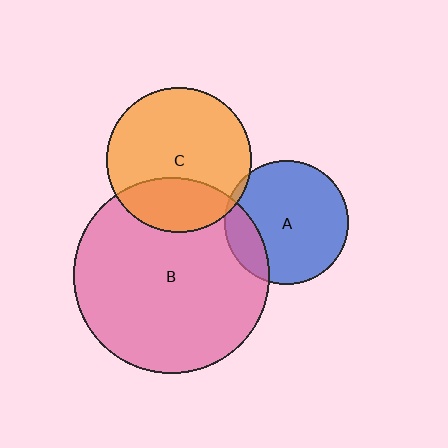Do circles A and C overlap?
Yes.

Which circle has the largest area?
Circle B (pink).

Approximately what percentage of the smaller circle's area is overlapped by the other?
Approximately 5%.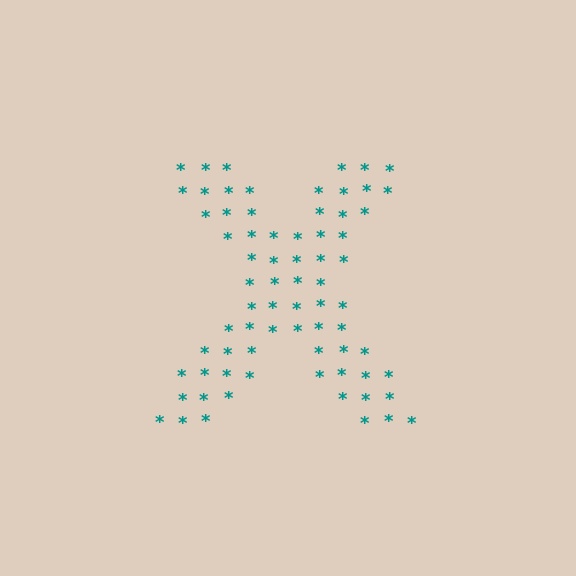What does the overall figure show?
The overall figure shows the letter X.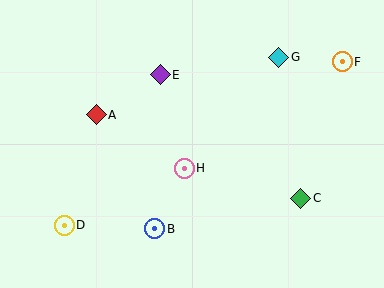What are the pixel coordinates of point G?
Point G is at (279, 57).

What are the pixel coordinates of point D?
Point D is at (64, 225).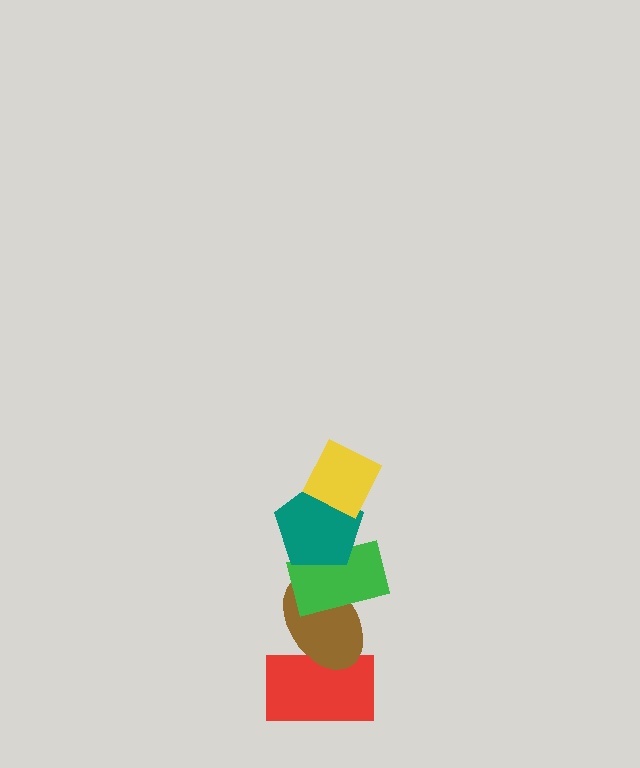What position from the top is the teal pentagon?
The teal pentagon is 2nd from the top.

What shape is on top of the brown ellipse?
The green rectangle is on top of the brown ellipse.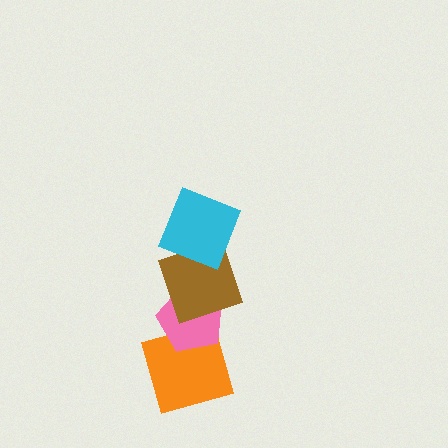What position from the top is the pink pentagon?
The pink pentagon is 3rd from the top.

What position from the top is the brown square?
The brown square is 2nd from the top.